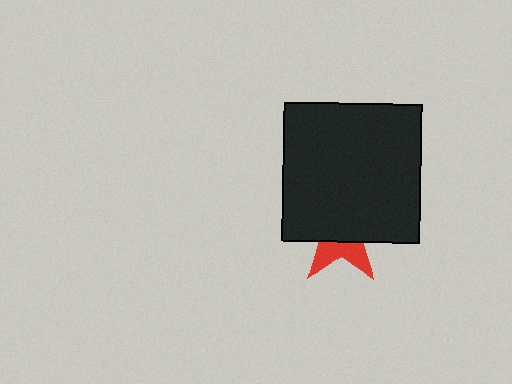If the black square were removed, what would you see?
You would see the complete red star.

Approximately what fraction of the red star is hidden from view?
Roughly 66% of the red star is hidden behind the black square.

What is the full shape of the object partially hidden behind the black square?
The partially hidden object is a red star.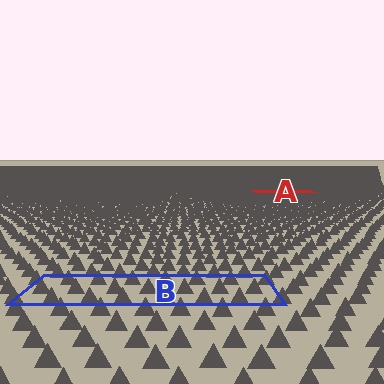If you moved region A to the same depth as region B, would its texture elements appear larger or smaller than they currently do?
They would appear larger. At a closer depth, the same texture elements are projected at a bigger on-screen size.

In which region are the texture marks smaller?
The texture marks are smaller in region A, because it is farther away.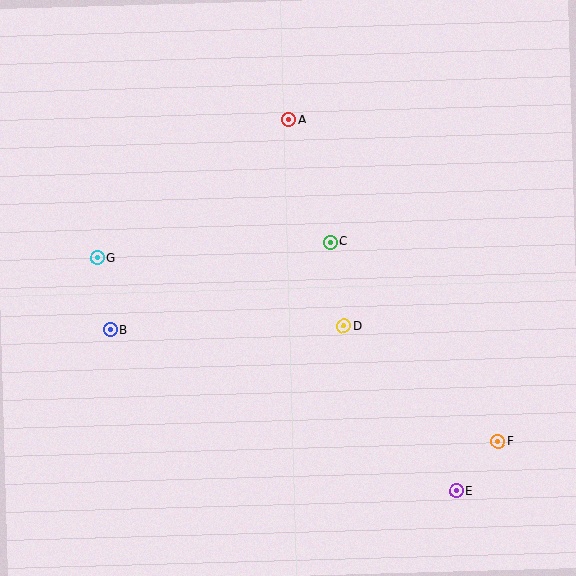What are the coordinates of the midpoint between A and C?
The midpoint between A and C is at (310, 181).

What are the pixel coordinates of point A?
Point A is at (289, 120).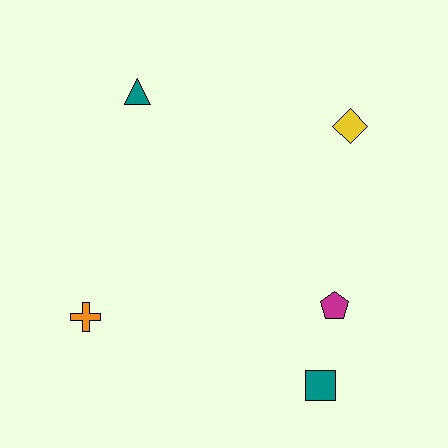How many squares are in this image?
There is 1 square.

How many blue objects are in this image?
There are no blue objects.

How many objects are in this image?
There are 5 objects.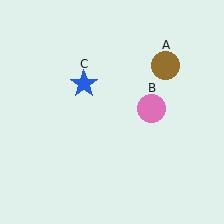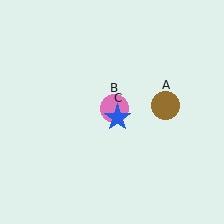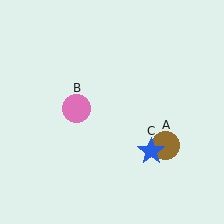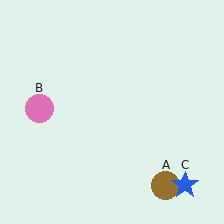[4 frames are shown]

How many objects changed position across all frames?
3 objects changed position: brown circle (object A), pink circle (object B), blue star (object C).